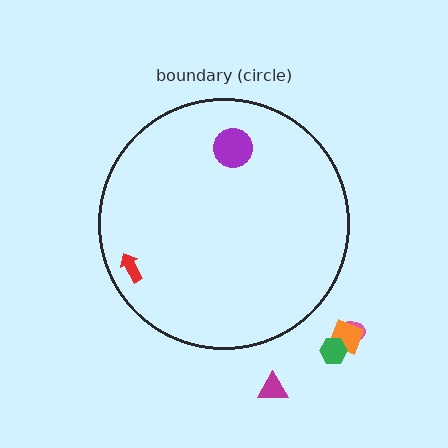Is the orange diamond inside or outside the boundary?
Outside.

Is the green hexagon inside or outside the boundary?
Outside.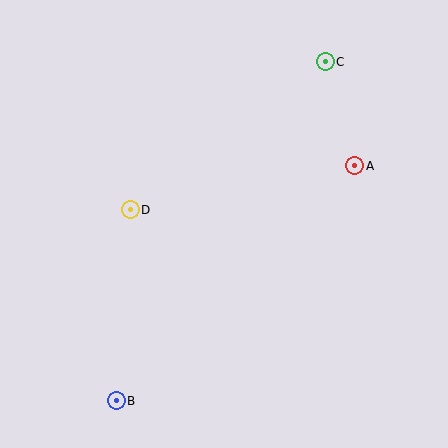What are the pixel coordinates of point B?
Point B is at (116, 401).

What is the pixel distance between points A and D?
The distance between A and D is 229 pixels.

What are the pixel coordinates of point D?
Point D is at (130, 210).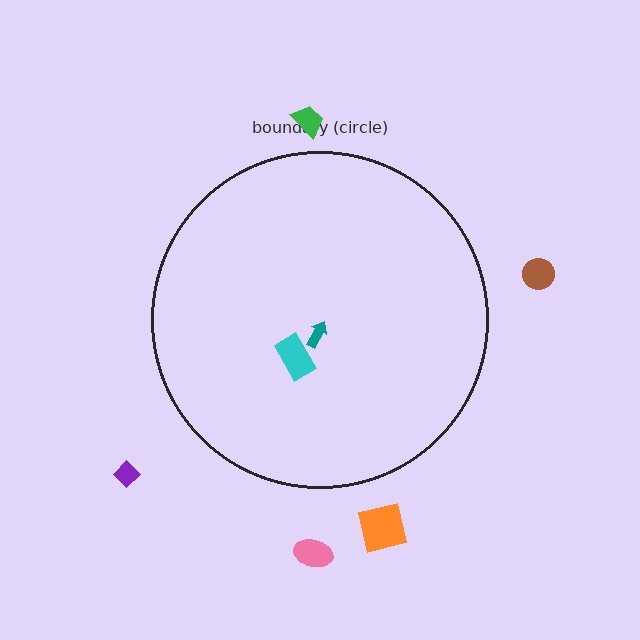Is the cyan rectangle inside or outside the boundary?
Inside.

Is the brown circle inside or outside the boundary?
Outside.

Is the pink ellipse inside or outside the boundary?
Outside.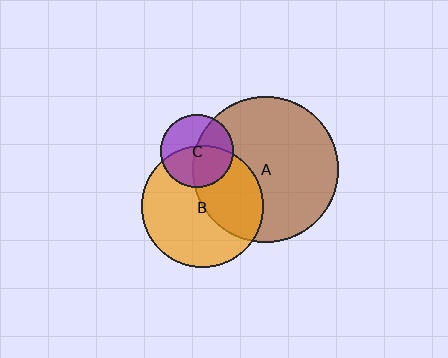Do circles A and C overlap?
Yes.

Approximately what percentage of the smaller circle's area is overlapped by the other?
Approximately 45%.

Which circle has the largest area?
Circle A (brown).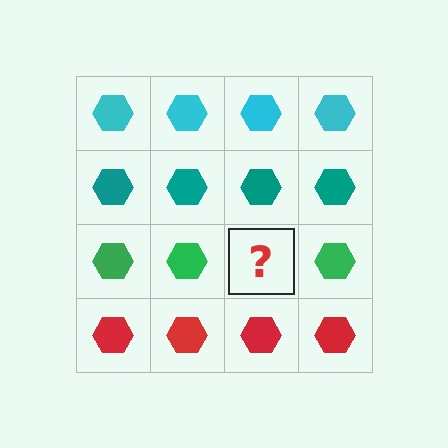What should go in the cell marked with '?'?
The missing cell should contain a green hexagon.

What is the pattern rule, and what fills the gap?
The rule is that each row has a consistent color. The gap should be filled with a green hexagon.